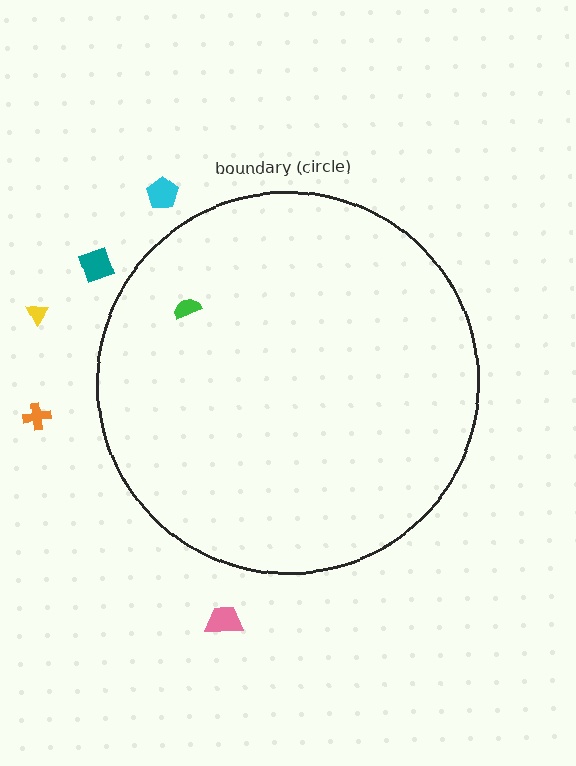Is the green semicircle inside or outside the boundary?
Inside.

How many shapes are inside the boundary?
1 inside, 5 outside.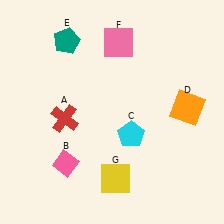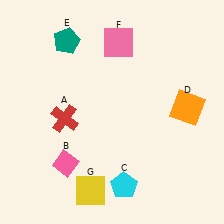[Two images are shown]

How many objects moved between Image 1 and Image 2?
2 objects moved between the two images.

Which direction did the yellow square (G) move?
The yellow square (G) moved left.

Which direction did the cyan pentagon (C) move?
The cyan pentagon (C) moved down.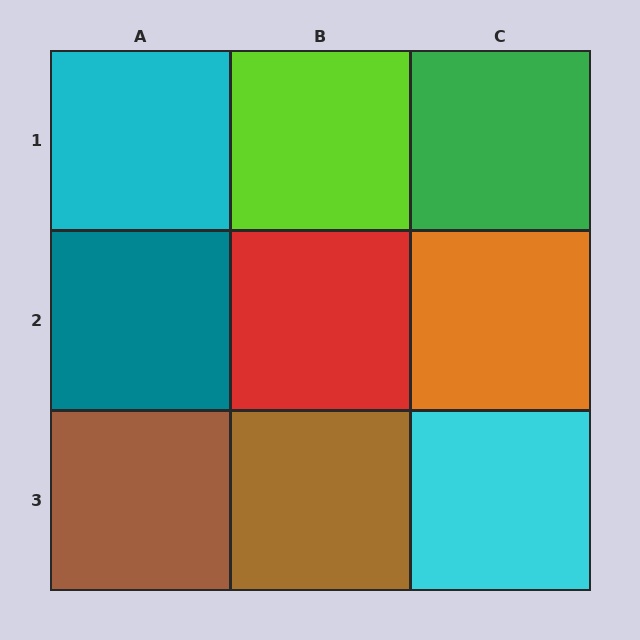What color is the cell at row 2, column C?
Orange.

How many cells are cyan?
2 cells are cyan.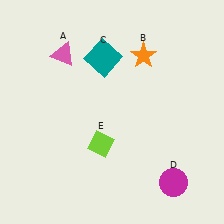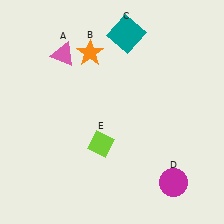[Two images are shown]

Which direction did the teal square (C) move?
The teal square (C) moved up.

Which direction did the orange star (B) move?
The orange star (B) moved left.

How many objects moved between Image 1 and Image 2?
2 objects moved between the two images.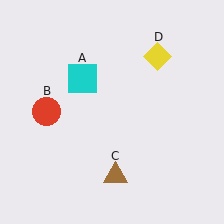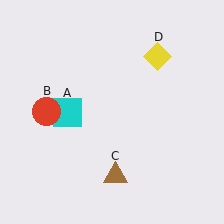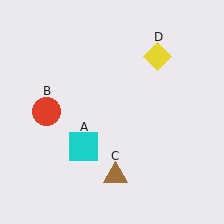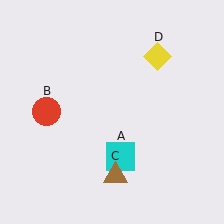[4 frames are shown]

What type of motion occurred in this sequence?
The cyan square (object A) rotated counterclockwise around the center of the scene.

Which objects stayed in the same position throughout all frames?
Red circle (object B) and brown triangle (object C) and yellow diamond (object D) remained stationary.